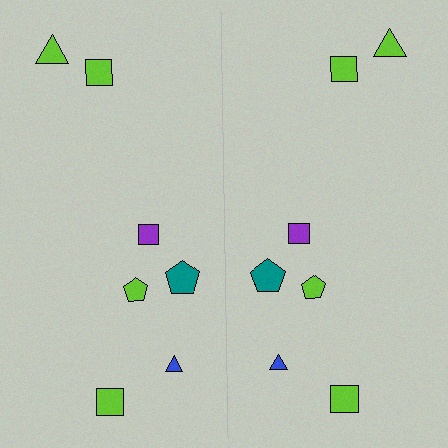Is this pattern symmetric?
Yes, this pattern has bilateral (reflection) symmetry.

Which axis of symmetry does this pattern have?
The pattern has a vertical axis of symmetry running through the center of the image.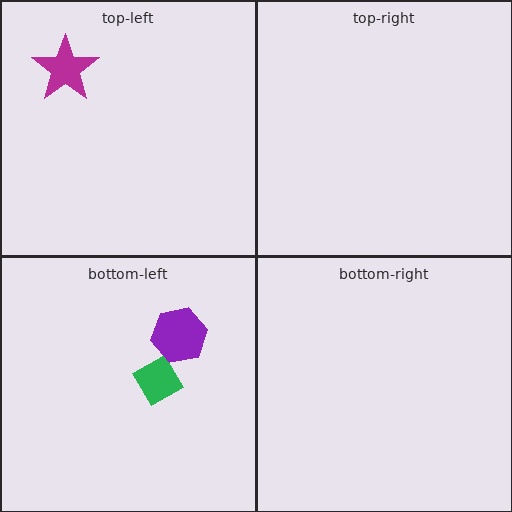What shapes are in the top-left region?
The magenta star.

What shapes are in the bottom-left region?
The green diamond, the purple hexagon.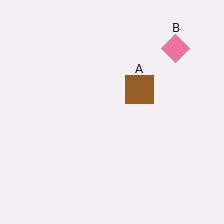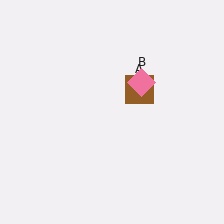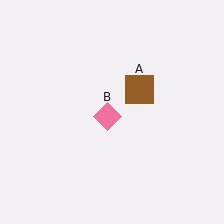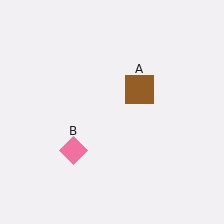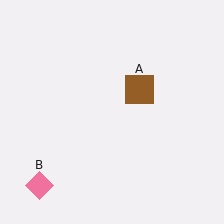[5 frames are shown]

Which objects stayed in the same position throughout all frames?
Brown square (object A) remained stationary.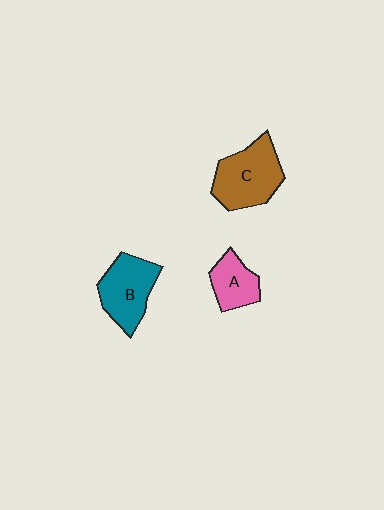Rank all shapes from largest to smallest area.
From largest to smallest: C (brown), B (teal), A (pink).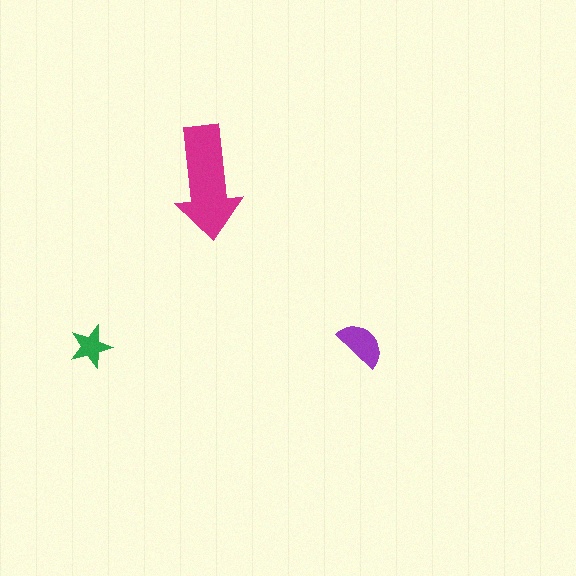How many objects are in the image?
There are 3 objects in the image.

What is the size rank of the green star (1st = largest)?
3rd.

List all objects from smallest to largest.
The green star, the purple semicircle, the magenta arrow.